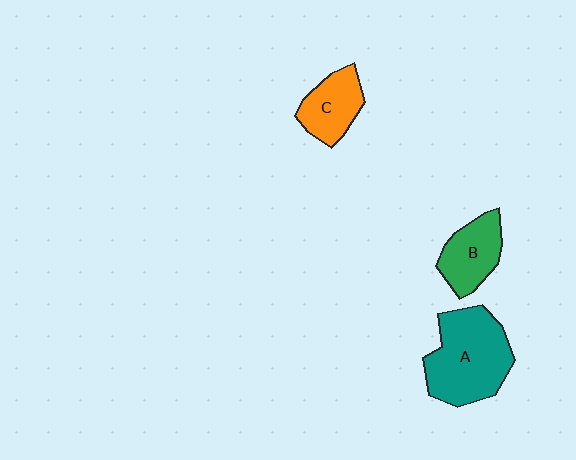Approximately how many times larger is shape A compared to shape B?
Approximately 1.8 times.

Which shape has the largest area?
Shape A (teal).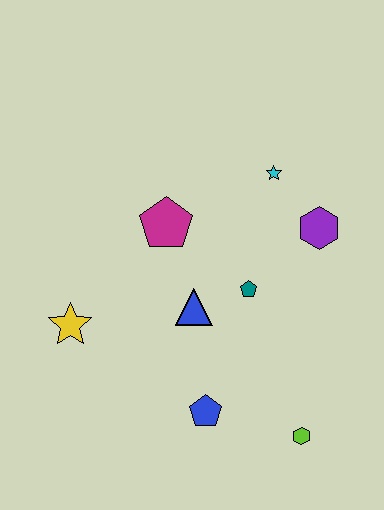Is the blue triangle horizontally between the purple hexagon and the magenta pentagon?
Yes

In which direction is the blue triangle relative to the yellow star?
The blue triangle is to the right of the yellow star.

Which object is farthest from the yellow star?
The purple hexagon is farthest from the yellow star.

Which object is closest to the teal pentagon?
The blue triangle is closest to the teal pentagon.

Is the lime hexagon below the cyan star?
Yes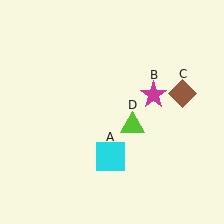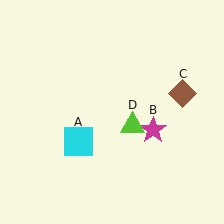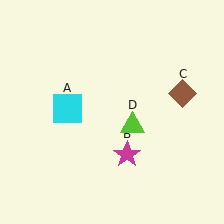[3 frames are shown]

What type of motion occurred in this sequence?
The cyan square (object A), magenta star (object B) rotated clockwise around the center of the scene.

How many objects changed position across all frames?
2 objects changed position: cyan square (object A), magenta star (object B).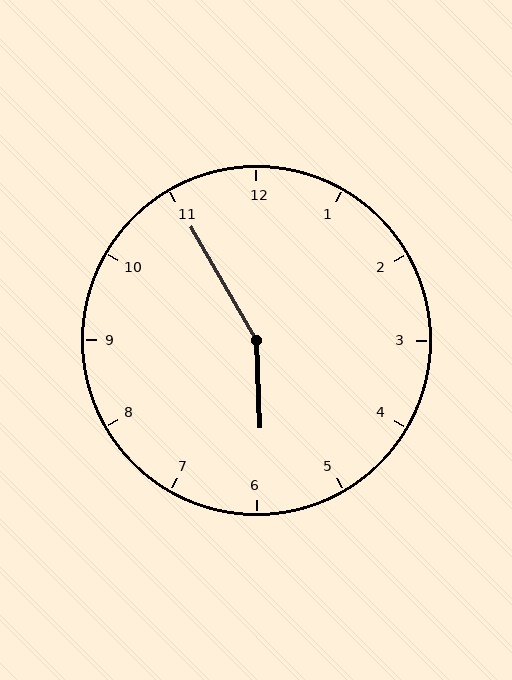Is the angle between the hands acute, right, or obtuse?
It is obtuse.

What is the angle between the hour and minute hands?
Approximately 152 degrees.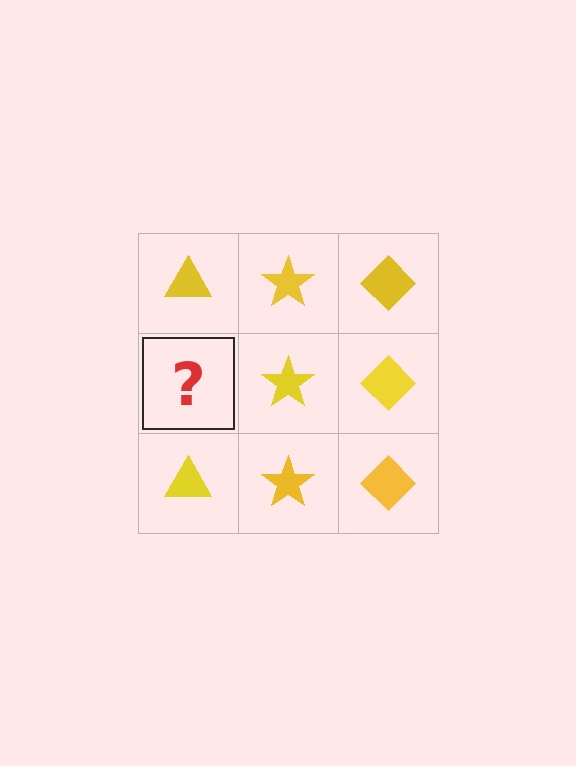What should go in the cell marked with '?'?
The missing cell should contain a yellow triangle.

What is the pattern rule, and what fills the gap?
The rule is that each column has a consistent shape. The gap should be filled with a yellow triangle.